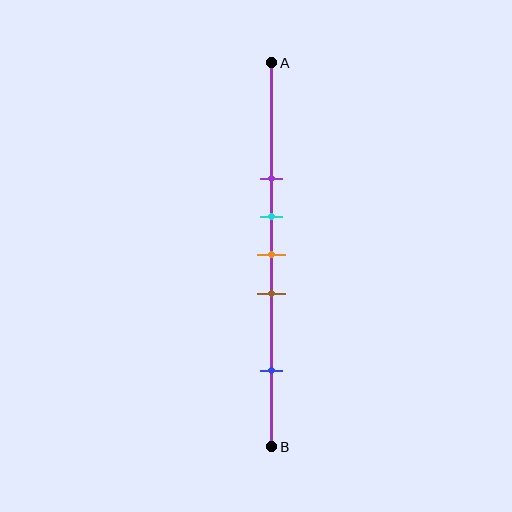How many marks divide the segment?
There are 5 marks dividing the segment.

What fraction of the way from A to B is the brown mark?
The brown mark is approximately 60% (0.6) of the way from A to B.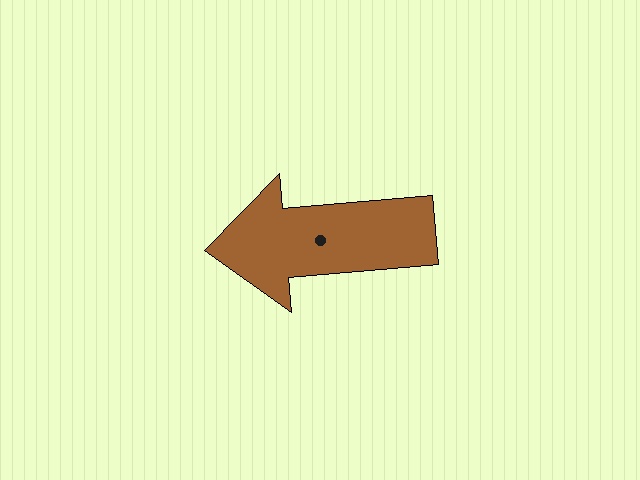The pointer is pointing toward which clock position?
Roughly 9 o'clock.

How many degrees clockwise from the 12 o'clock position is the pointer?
Approximately 265 degrees.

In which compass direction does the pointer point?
West.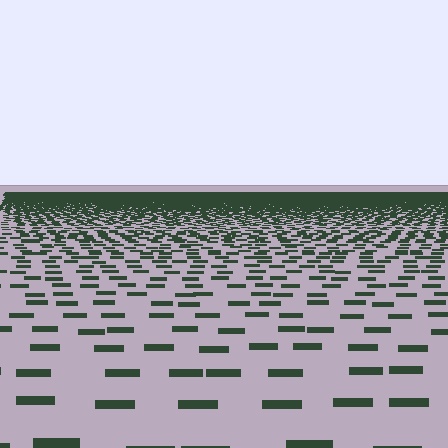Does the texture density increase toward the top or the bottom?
Density increases toward the top.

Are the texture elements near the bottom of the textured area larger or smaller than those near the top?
Larger. Near the bottom, elements are closer to the viewer and appear at a bigger on-screen size.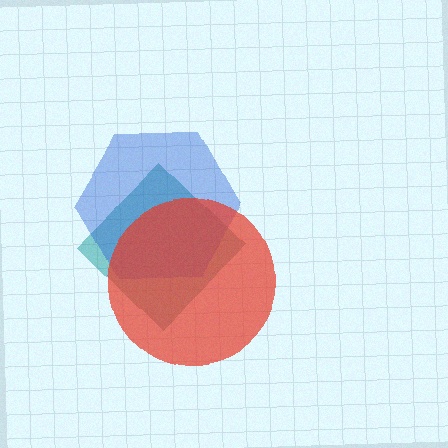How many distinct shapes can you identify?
There are 3 distinct shapes: a teal diamond, a blue hexagon, a red circle.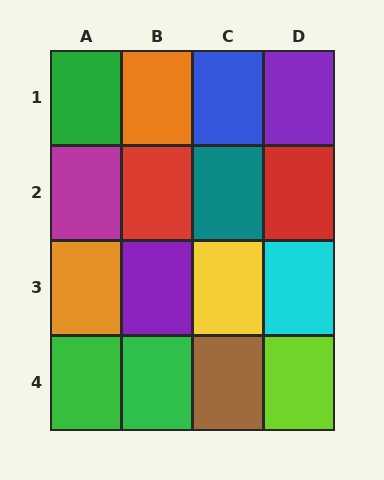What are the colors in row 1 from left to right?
Green, orange, blue, purple.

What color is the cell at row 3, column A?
Orange.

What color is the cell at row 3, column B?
Purple.